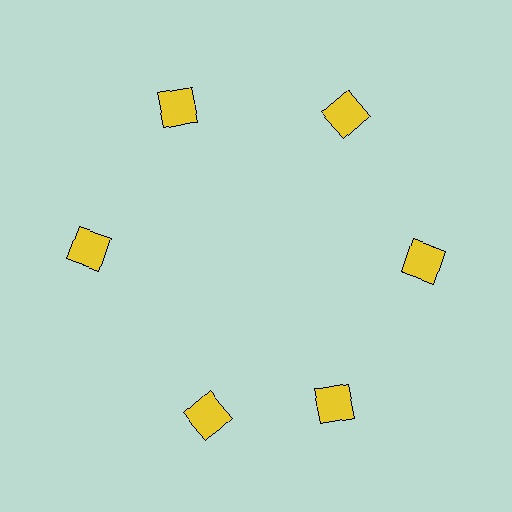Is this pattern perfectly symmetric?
No. The 6 yellow squares are arranged in a ring, but one element near the 7 o'clock position is rotated out of alignment along the ring, breaking the 6-fold rotational symmetry.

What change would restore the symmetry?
The symmetry would be restored by rotating it back into even spacing with its neighbors so that all 6 squares sit at equal angles and equal distance from the center.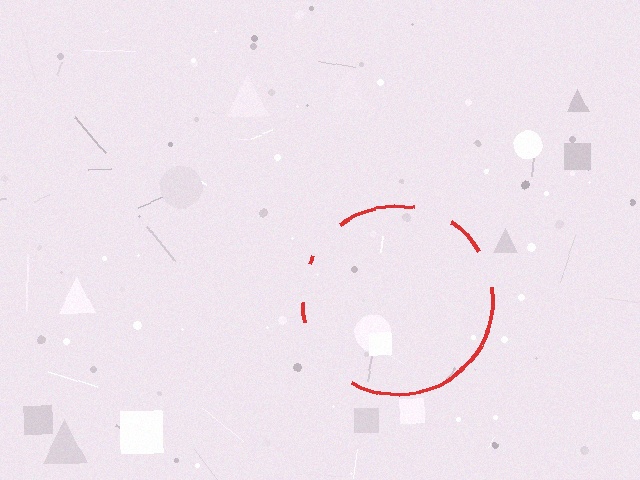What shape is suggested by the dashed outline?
The dashed outline suggests a circle.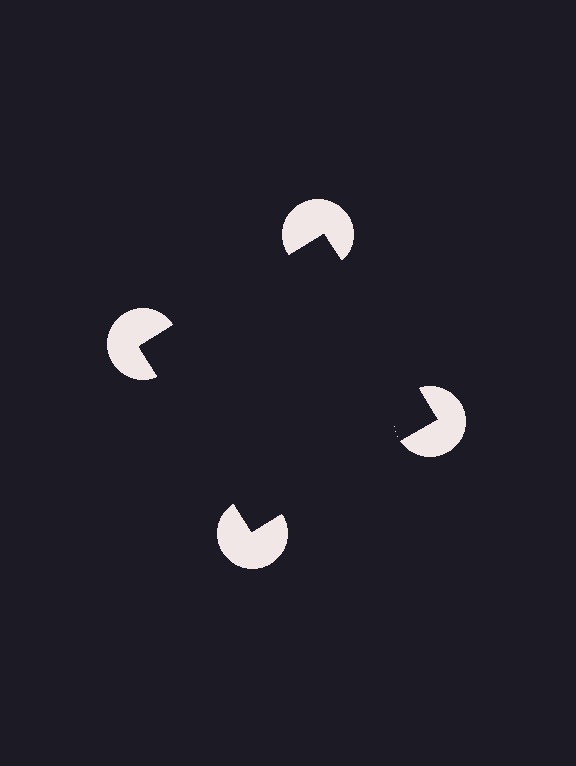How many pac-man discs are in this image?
There are 4 — one at each vertex of the illusory square.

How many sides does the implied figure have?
4 sides.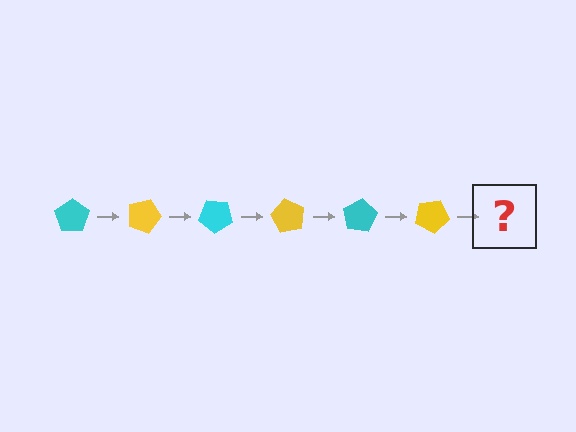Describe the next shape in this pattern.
It should be a cyan pentagon, rotated 120 degrees from the start.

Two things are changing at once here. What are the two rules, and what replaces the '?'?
The two rules are that it rotates 20 degrees each step and the color cycles through cyan and yellow. The '?' should be a cyan pentagon, rotated 120 degrees from the start.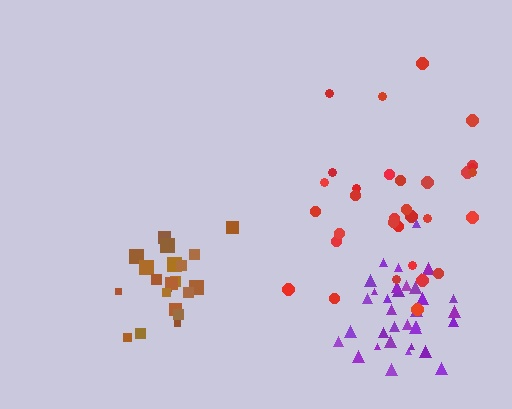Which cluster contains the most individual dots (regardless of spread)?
Purple (35).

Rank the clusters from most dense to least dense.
brown, purple, red.